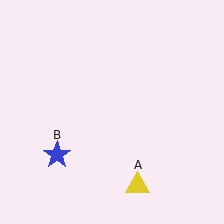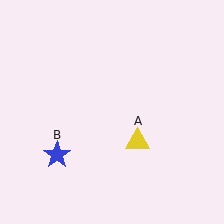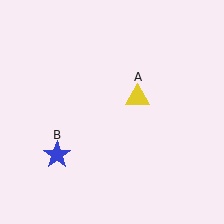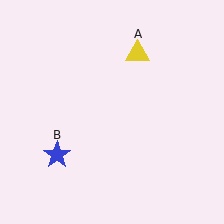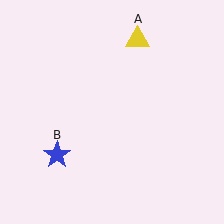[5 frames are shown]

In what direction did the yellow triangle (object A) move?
The yellow triangle (object A) moved up.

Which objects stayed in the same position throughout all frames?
Blue star (object B) remained stationary.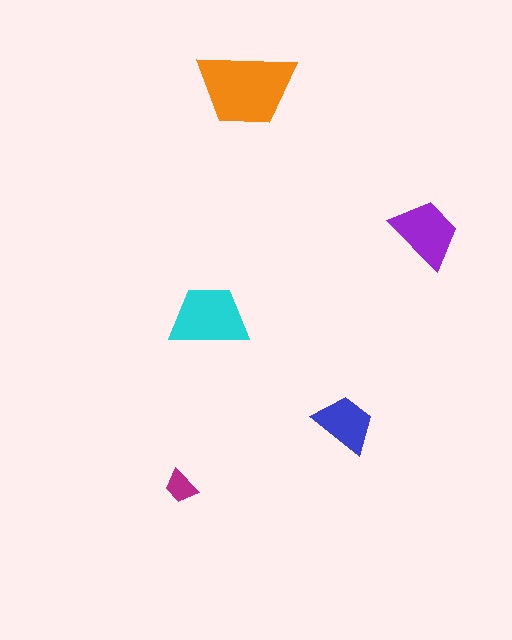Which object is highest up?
The orange trapezoid is topmost.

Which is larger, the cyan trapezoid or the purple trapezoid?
The cyan one.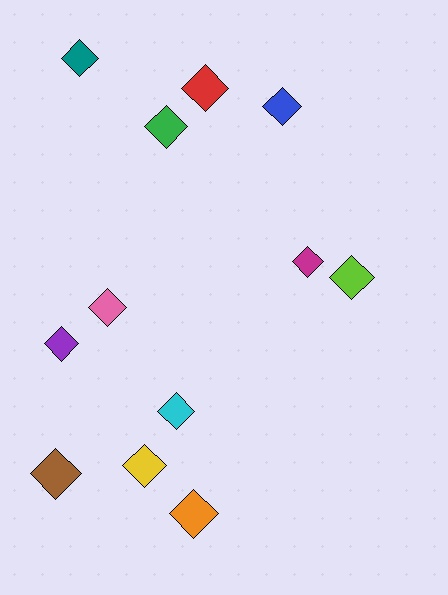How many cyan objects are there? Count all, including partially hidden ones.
There is 1 cyan object.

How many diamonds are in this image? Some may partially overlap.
There are 12 diamonds.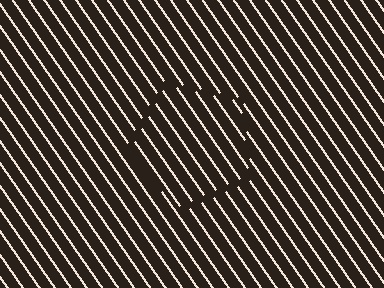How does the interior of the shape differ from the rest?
The interior of the shape contains the same grating, shifted by half a period — the contour is defined by the phase discontinuity where line-ends from the inner and outer gratings abut.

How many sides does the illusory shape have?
5 sides — the line-ends trace a pentagon.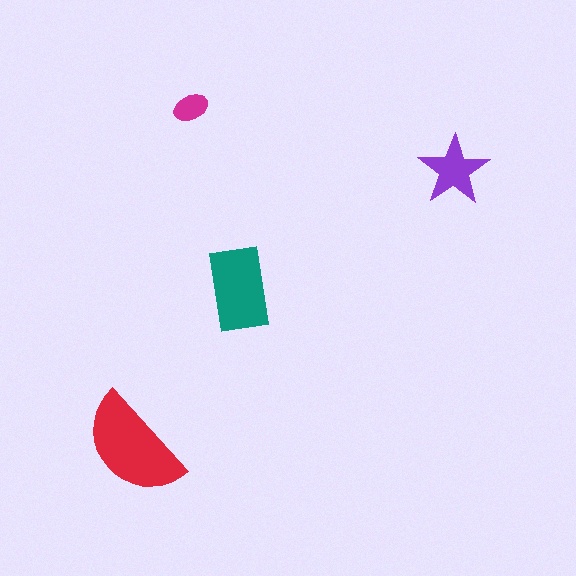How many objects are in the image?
There are 4 objects in the image.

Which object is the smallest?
The magenta ellipse.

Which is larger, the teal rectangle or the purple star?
The teal rectangle.